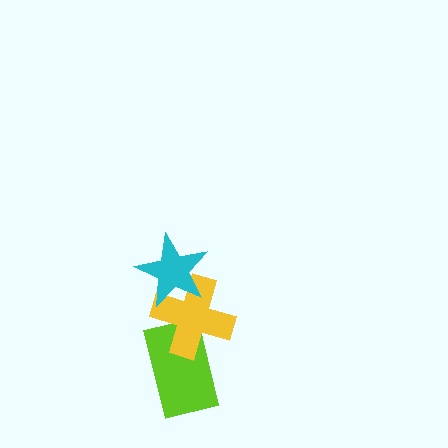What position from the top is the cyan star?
The cyan star is 1st from the top.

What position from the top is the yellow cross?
The yellow cross is 2nd from the top.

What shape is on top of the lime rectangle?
The yellow cross is on top of the lime rectangle.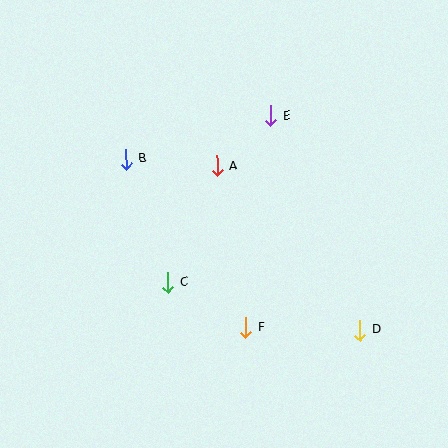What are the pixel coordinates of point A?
Point A is at (217, 166).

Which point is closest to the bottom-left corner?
Point C is closest to the bottom-left corner.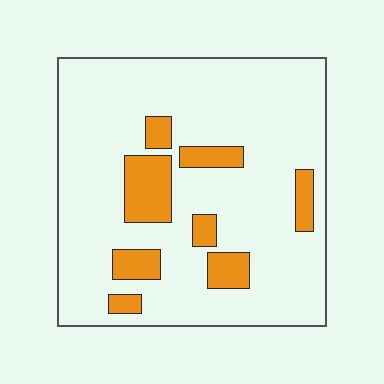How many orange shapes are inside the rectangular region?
8.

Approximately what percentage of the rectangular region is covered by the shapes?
Approximately 15%.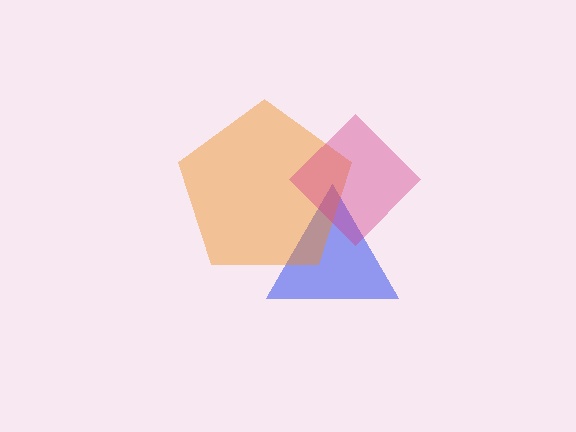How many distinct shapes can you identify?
There are 3 distinct shapes: a blue triangle, an orange pentagon, a magenta diamond.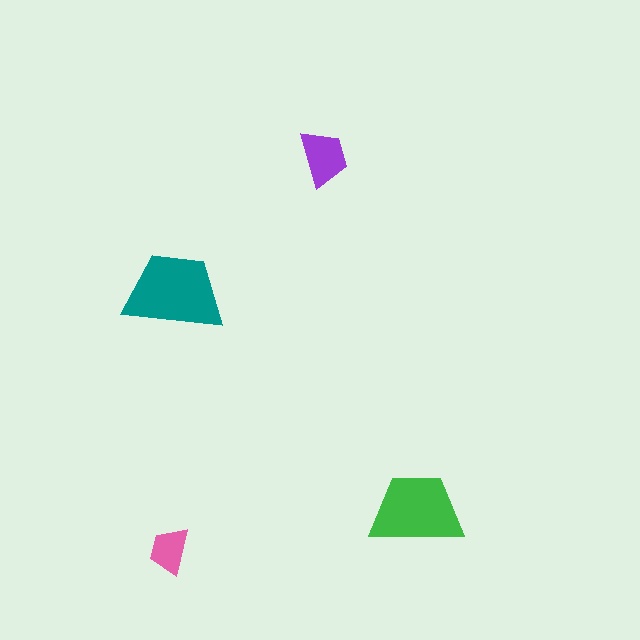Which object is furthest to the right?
The green trapezoid is rightmost.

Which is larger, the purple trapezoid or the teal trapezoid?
The teal one.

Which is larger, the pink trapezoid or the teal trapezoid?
The teal one.